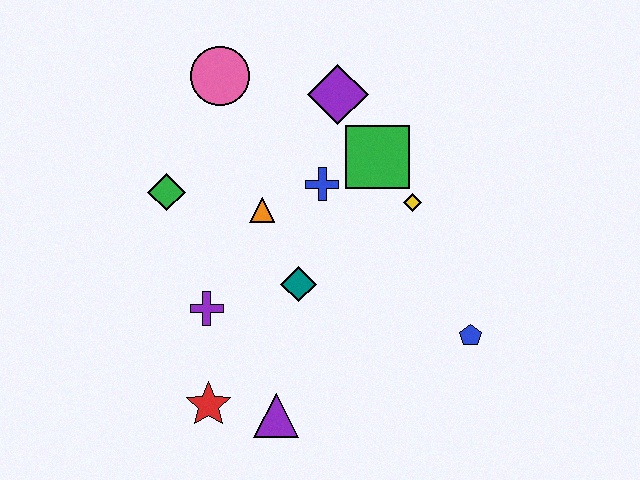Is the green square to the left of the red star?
No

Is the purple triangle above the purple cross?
No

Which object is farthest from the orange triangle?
The blue pentagon is farthest from the orange triangle.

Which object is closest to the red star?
The purple triangle is closest to the red star.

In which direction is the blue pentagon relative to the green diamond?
The blue pentagon is to the right of the green diamond.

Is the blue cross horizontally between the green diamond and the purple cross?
No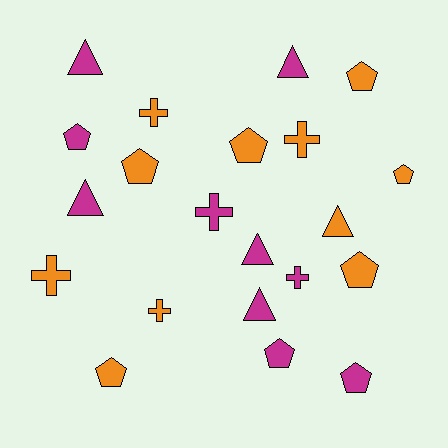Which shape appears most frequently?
Pentagon, with 9 objects.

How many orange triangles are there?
There is 1 orange triangle.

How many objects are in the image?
There are 21 objects.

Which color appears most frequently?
Orange, with 11 objects.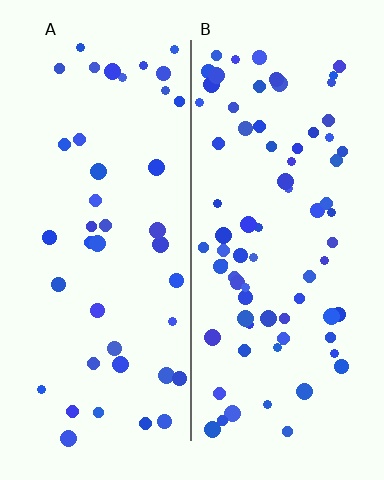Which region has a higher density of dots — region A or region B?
B (the right).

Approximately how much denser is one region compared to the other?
Approximately 1.8× — region B over region A.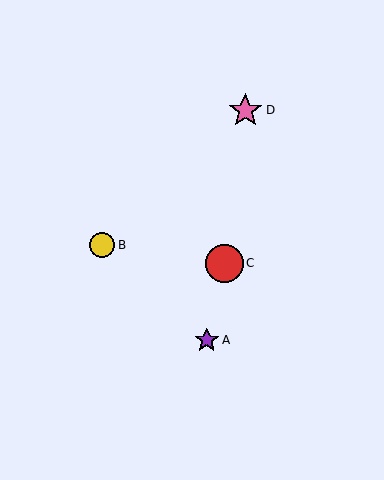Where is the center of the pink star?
The center of the pink star is at (245, 110).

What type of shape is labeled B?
Shape B is a yellow circle.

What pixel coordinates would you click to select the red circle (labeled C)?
Click at (224, 263) to select the red circle C.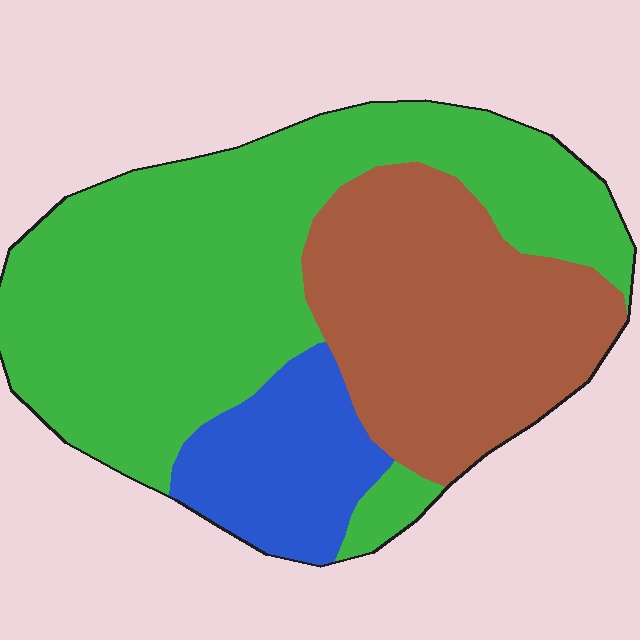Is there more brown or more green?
Green.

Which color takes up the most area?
Green, at roughly 55%.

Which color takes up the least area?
Blue, at roughly 15%.